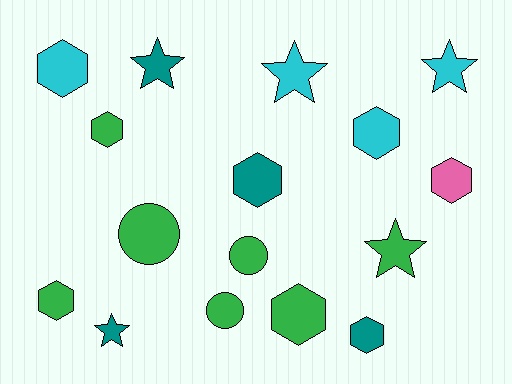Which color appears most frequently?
Green, with 7 objects.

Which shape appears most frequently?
Hexagon, with 8 objects.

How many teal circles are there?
There are no teal circles.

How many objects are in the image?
There are 16 objects.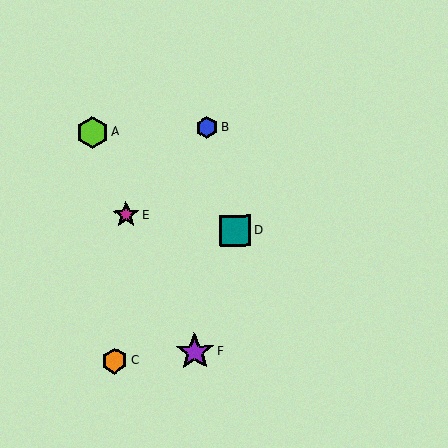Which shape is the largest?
The purple star (labeled F) is the largest.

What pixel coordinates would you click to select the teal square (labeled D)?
Click at (236, 230) to select the teal square D.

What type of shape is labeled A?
Shape A is a lime hexagon.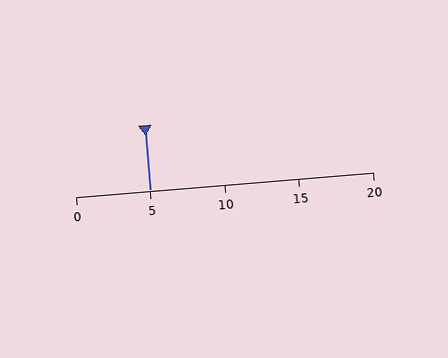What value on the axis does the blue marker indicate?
The marker indicates approximately 5.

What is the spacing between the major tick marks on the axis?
The major ticks are spaced 5 apart.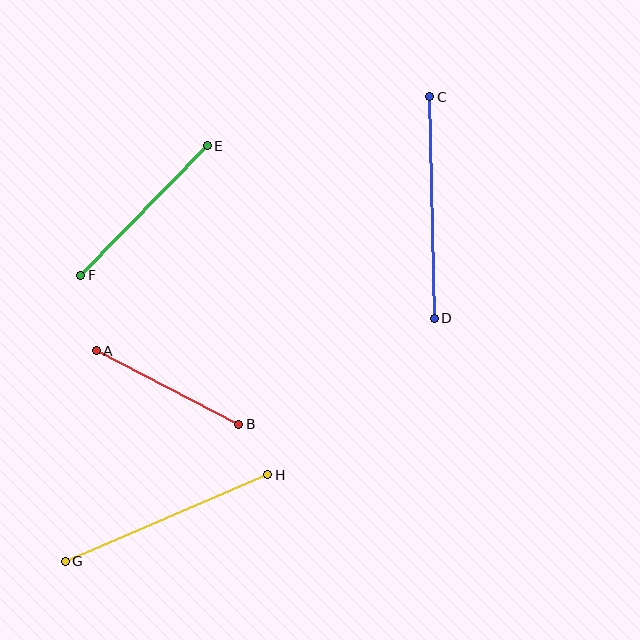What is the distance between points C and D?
The distance is approximately 221 pixels.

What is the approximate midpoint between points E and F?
The midpoint is at approximately (144, 210) pixels.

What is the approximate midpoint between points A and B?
The midpoint is at approximately (168, 388) pixels.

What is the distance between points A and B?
The distance is approximately 160 pixels.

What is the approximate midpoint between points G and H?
The midpoint is at approximately (166, 518) pixels.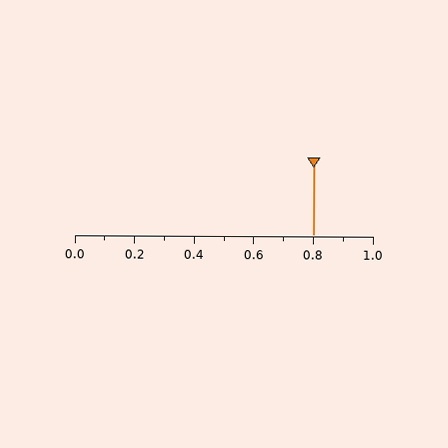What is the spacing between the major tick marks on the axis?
The major ticks are spaced 0.2 apart.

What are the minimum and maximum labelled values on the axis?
The axis runs from 0.0 to 1.0.